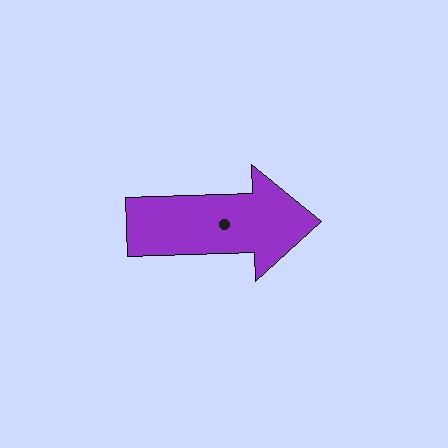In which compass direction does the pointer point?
East.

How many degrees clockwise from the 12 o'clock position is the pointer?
Approximately 88 degrees.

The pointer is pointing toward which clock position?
Roughly 3 o'clock.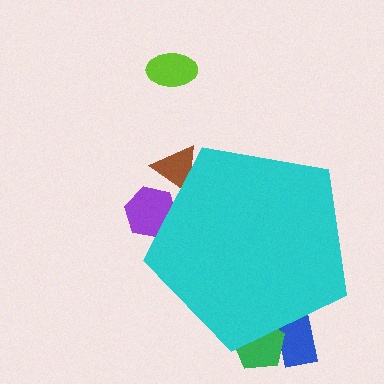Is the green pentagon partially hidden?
Yes, the green pentagon is partially hidden behind the cyan pentagon.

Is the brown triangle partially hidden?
Yes, the brown triangle is partially hidden behind the cyan pentagon.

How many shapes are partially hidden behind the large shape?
4 shapes are partially hidden.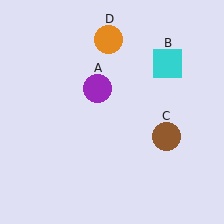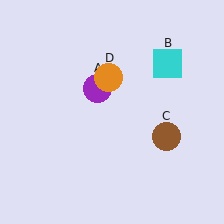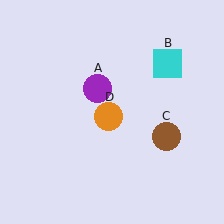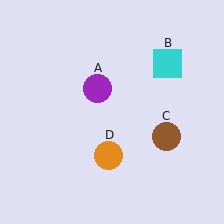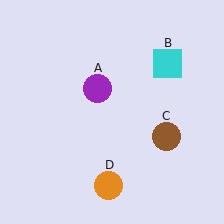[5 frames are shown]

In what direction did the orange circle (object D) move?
The orange circle (object D) moved down.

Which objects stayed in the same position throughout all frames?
Purple circle (object A) and cyan square (object B) and brown circle (object C) remained stationary.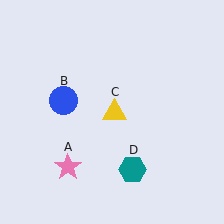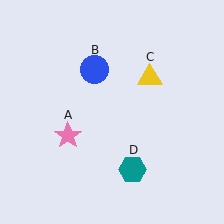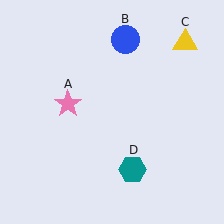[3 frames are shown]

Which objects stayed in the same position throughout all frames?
Teal hexagon (object D) remained stationary.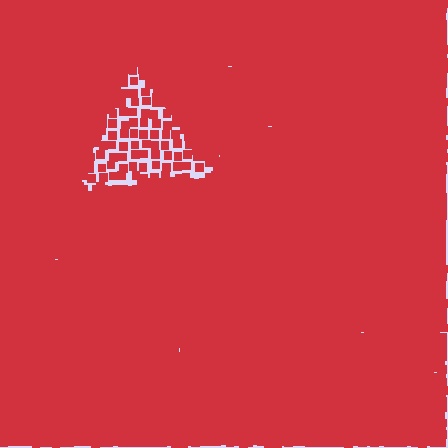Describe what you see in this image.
The image contains small red elements arranged at two different densities. A triangle-shaped region is visible where the elements are less densely packed than the surrounding area.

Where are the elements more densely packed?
The elements are more densely packed outside the triangle boundary.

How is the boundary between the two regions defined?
The boundary is defined by a change in element density (approximately 2.6x ratio). All elements are the same color, size, and shape.